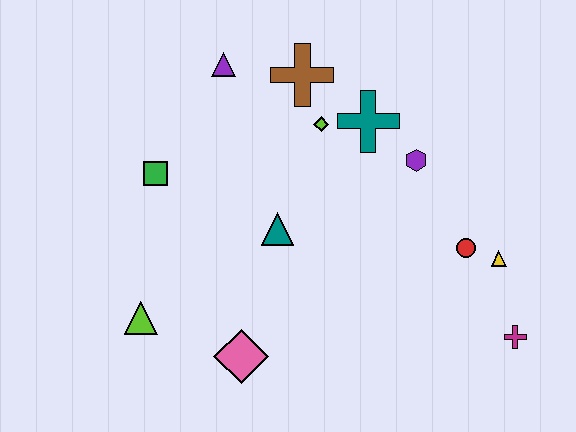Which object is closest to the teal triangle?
The lime diamond is closest to the teal triangle.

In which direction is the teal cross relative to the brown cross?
The teal cross is to the right of the brown cross.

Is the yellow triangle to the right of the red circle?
Yes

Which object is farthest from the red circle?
The lime triangle is farthest from the red circle.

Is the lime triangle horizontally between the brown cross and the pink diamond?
No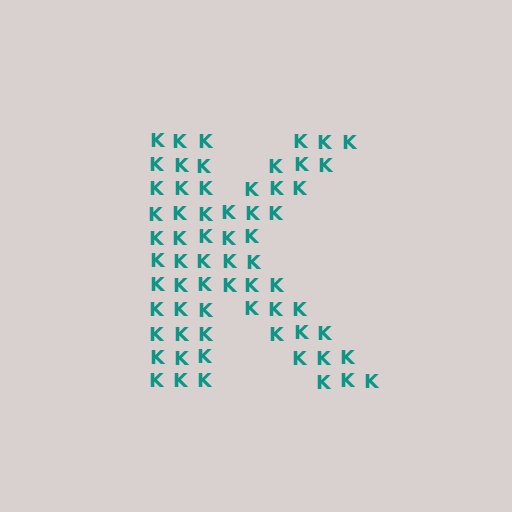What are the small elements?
The small elements are letter K's.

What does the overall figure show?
The overall figure shows the letter K.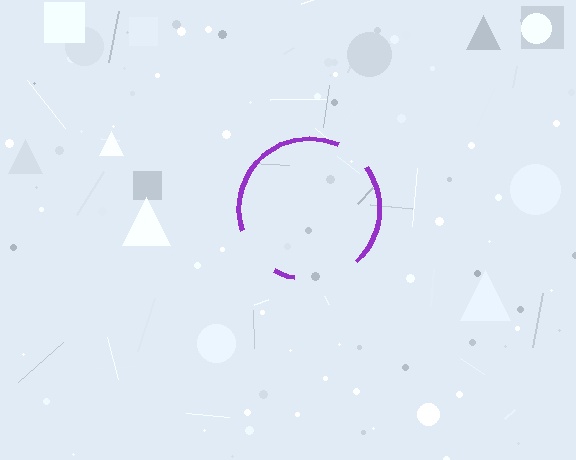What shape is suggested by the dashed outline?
The dashed outline suggests a circle.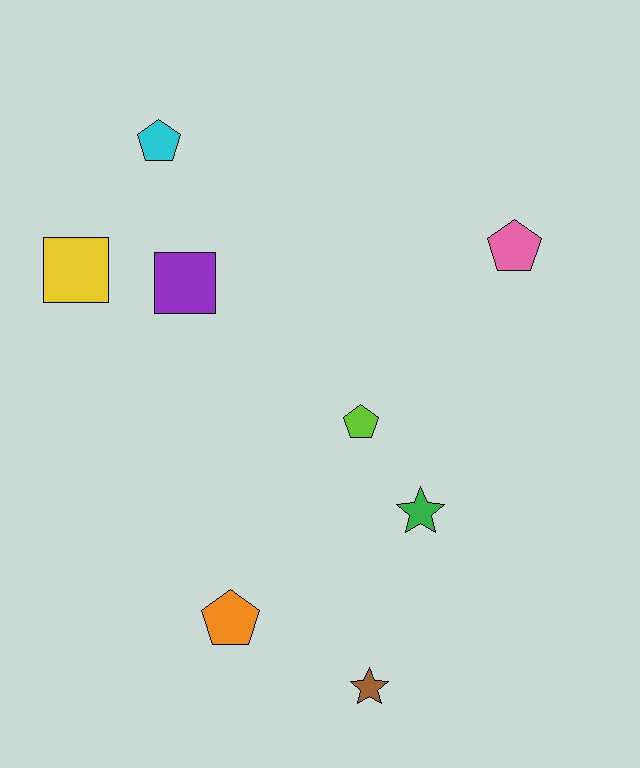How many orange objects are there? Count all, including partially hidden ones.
There is 1 orange object.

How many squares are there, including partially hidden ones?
There are 2 squares.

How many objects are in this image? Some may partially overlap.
There are 8 objects.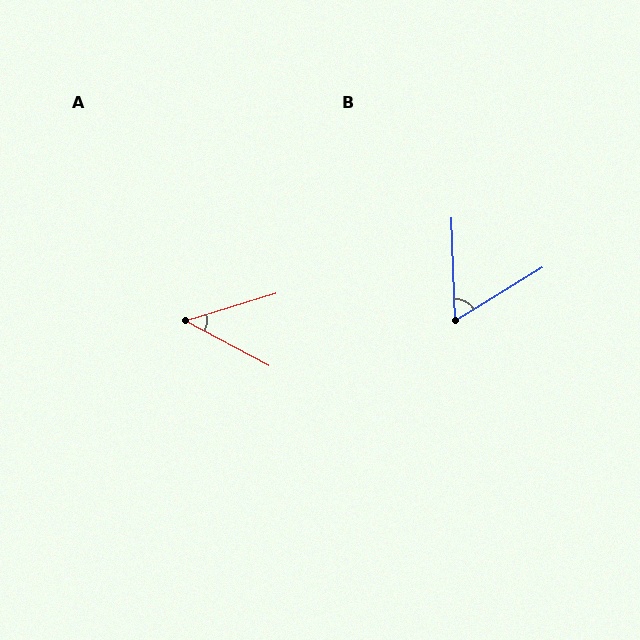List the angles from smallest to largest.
A (45°), B (60°).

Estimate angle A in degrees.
Approximately 45 degrees.